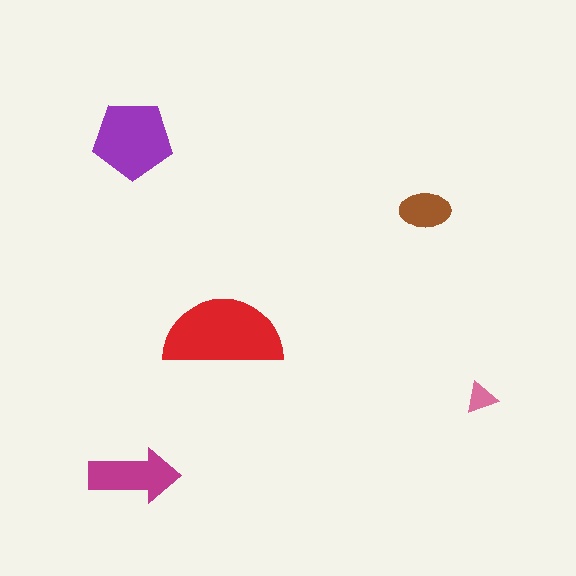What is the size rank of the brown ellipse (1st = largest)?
4th.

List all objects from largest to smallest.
The red semicircle, the purple pentagon, the magenta arrow, the brown ellipse, the pink triangle.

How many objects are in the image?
There are 5 objects in the image.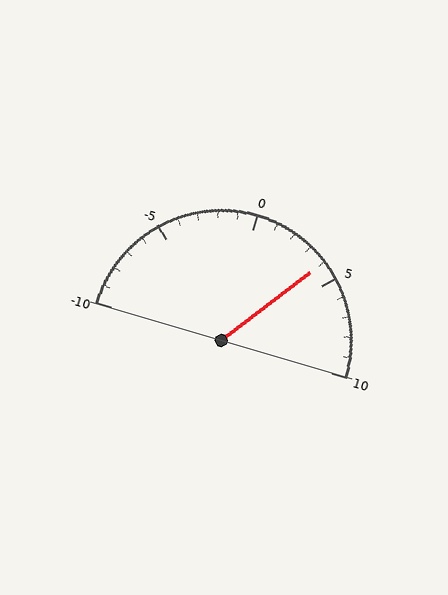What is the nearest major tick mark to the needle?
The nearest major tick mark is 5.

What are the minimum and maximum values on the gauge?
The gauge ranges from -10 to 10.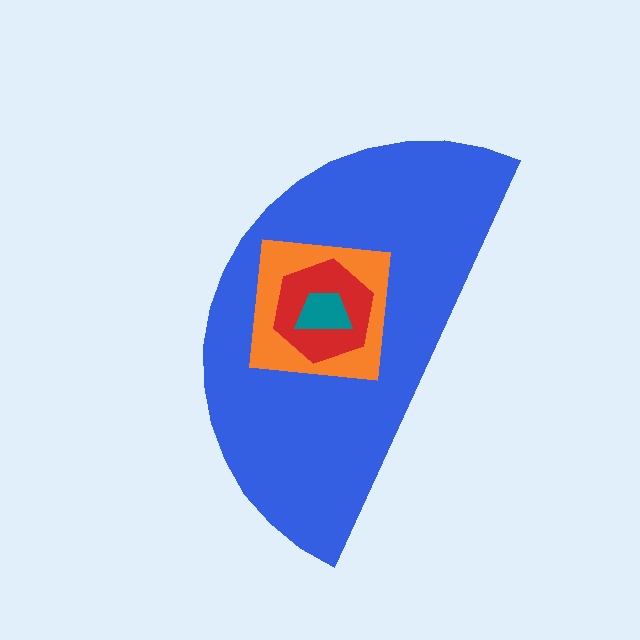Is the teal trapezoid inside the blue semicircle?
Yes.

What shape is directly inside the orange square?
The red hexagon.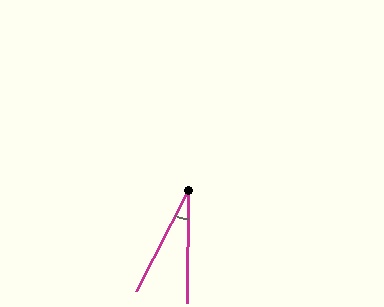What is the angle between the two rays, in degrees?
Approximately 27 degrees.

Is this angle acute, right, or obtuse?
It is acute.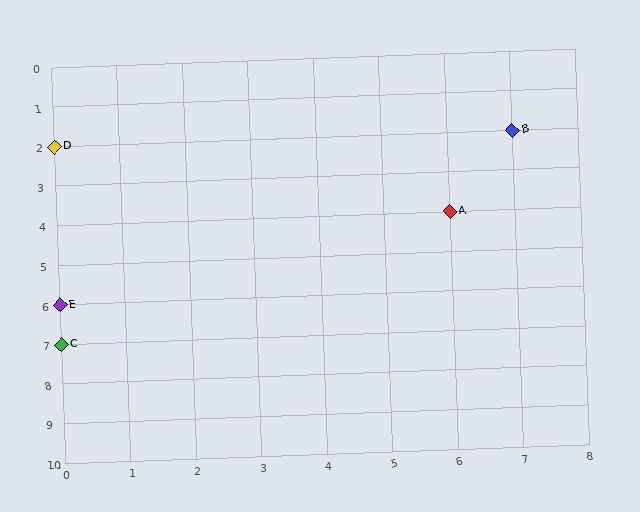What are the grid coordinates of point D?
Point D is at grid coordinates (0, 2).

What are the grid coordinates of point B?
Point B is at grid coordinates (7, 2).